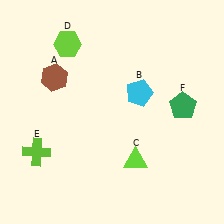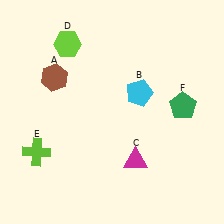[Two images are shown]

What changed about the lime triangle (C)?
In Image 1, C is lime. In Image 2, it changed to magenta.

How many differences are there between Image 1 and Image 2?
There is 1 difference between the two images.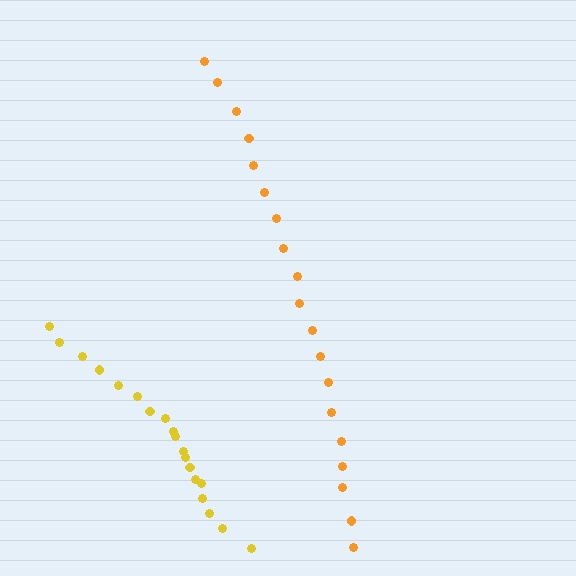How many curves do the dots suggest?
There are 2 distinct paths.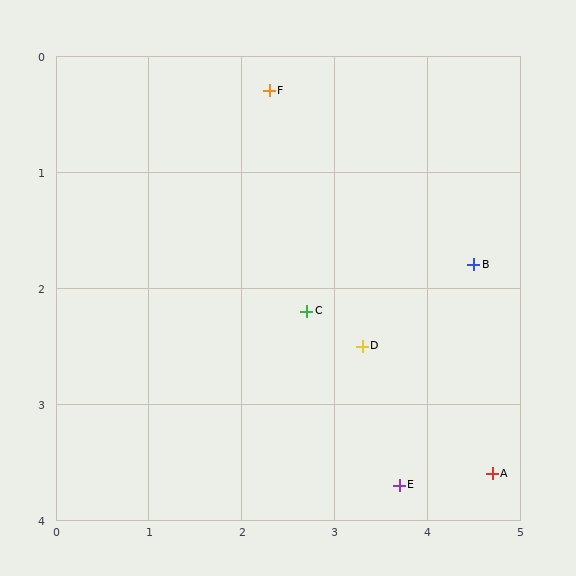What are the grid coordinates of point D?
Point D is at approximately (3.3, 2.5).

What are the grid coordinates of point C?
Point C is at approximately (2.7, 2.2).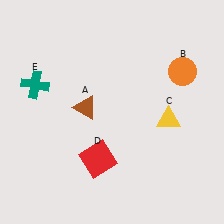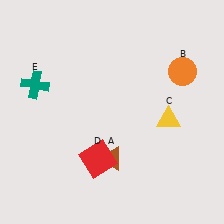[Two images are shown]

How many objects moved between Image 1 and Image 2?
1 object moved between the two images.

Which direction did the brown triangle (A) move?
The brown triangle (A) moved down.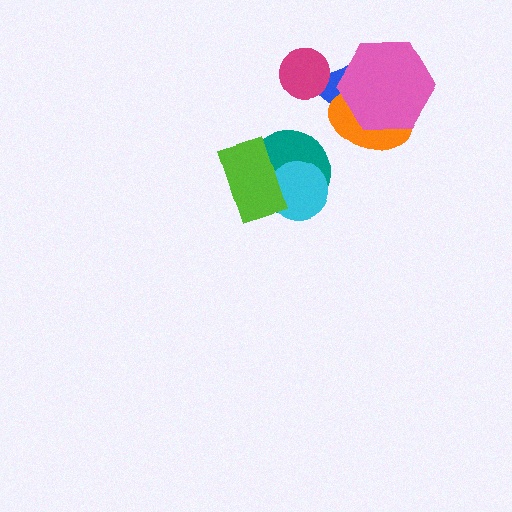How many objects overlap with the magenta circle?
1 object overlaps with the magenta circle.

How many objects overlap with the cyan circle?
2 objects overlap with the cyan circle.